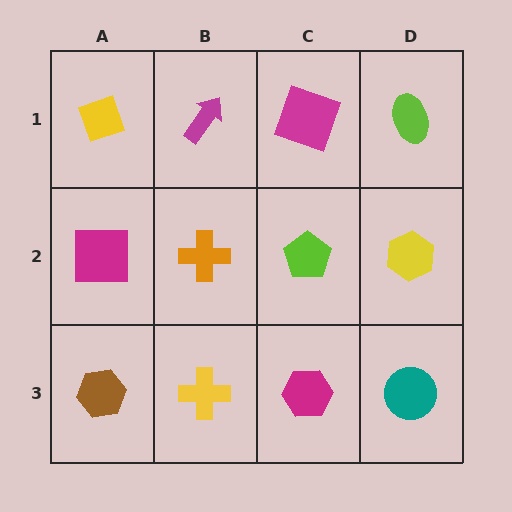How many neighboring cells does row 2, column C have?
4.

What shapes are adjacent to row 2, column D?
A lime ellipse (row 1, column D), a teal circle (row 3, column D), a lime pentagon (row 2, column C).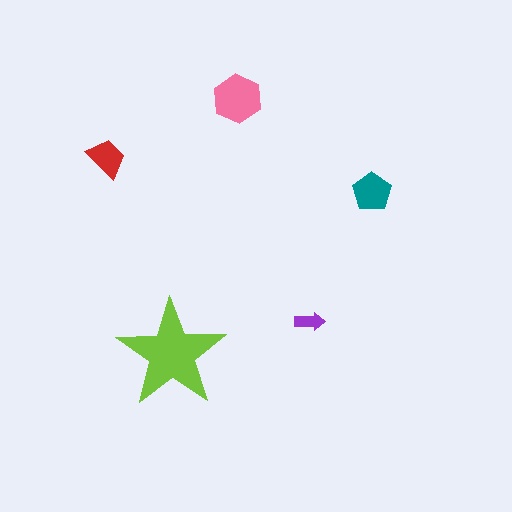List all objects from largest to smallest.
The lime star, the pink hexagon, the teal pentagon, the red trapezoid, the purple arrow.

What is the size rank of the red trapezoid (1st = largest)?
4th.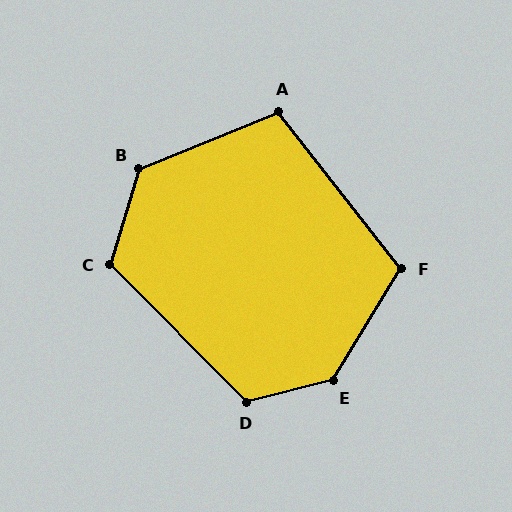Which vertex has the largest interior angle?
E, at approximately 136 degrees.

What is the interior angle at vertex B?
Approximately 129 degrees (obtuse).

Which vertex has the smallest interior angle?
A, at approximately 106 degrees.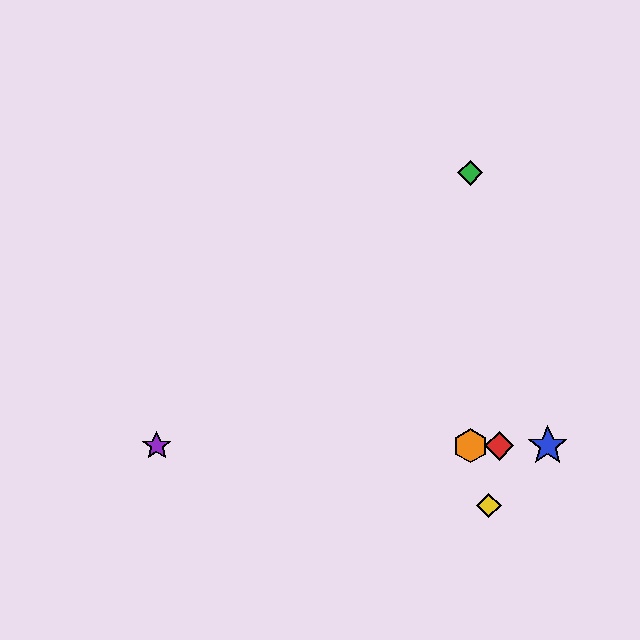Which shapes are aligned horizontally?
The red diamond, the blue star, the purple star, the orange hexagon are aligned horizontally.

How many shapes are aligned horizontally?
4 shapes (the red diamond, the blue star, the purple star, the orange hexagon) are aligned horizontally.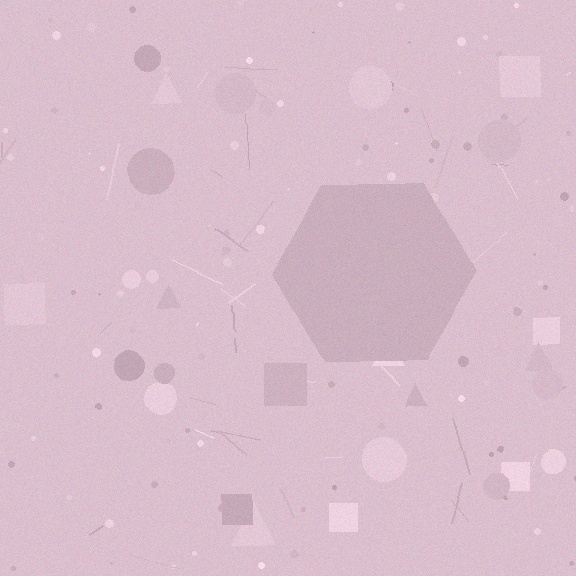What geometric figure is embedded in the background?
A hexagon is embedded in the background.